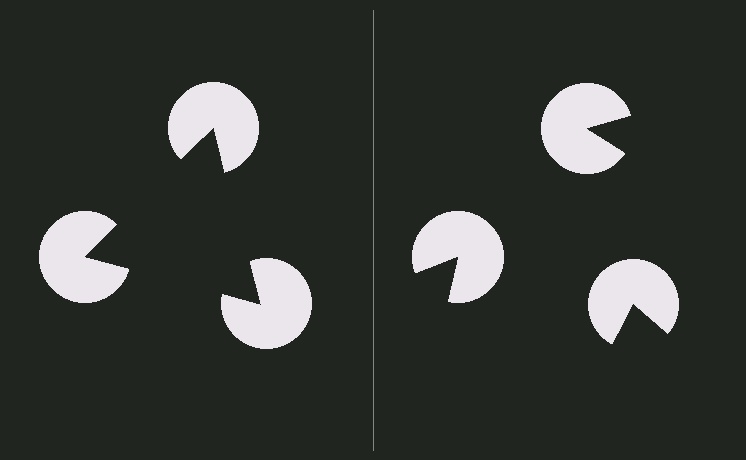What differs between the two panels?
The pac-man discs are positioned identically on both sides; only the wedge orientations differ. On the left they align to a triangle; on the right they are misaligned.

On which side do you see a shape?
An illusory triangle appears on the left side. On the right side the wedge cuts are rotated, so no coherent shape forms.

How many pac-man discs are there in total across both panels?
6 — 3 on each side.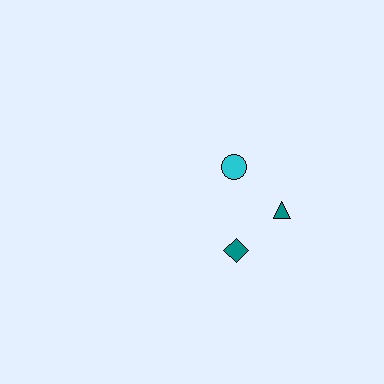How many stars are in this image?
There are no stars.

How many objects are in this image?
There are 3 objects.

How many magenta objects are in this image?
There are no magenta objects.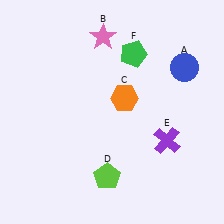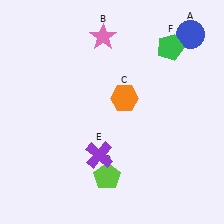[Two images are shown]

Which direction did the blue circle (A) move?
The blue circle (A) moved up.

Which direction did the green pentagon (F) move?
The green pentagon (F) moved right.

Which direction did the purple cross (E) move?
The purple cross (E) moved left.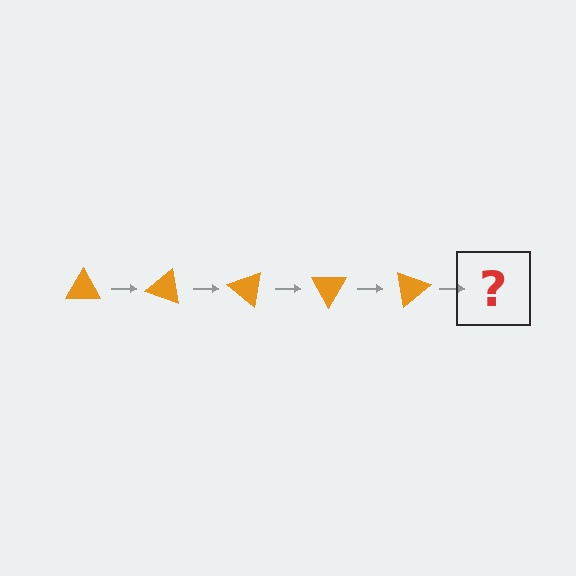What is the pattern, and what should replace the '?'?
The pattern is that the triangle rotates 20 degrees each step. The '?' should be an orange triangle rotated 100 degrees.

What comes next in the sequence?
The next element should be an orange triangle rotated 100 degrees.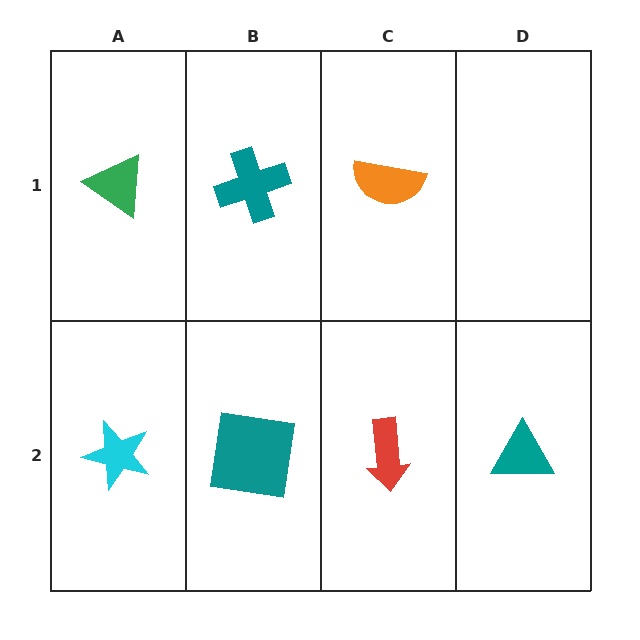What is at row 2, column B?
A teal square.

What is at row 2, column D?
A teal triangle.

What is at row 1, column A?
A green triangle.